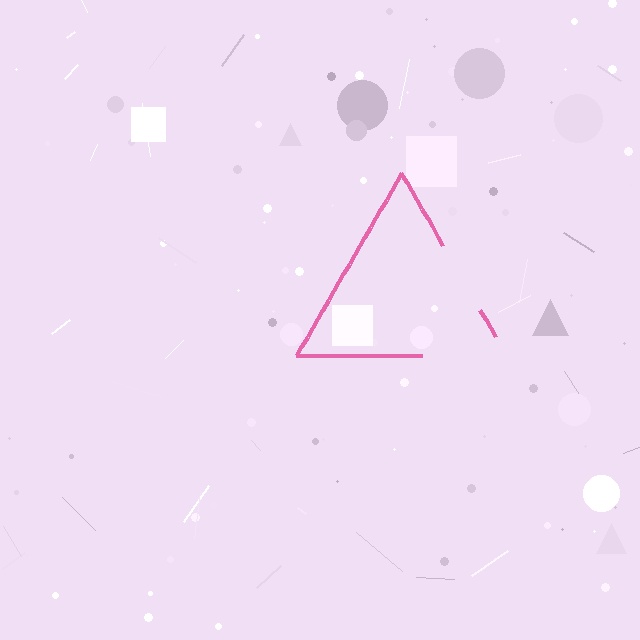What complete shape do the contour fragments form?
The contour fragments form a triangle.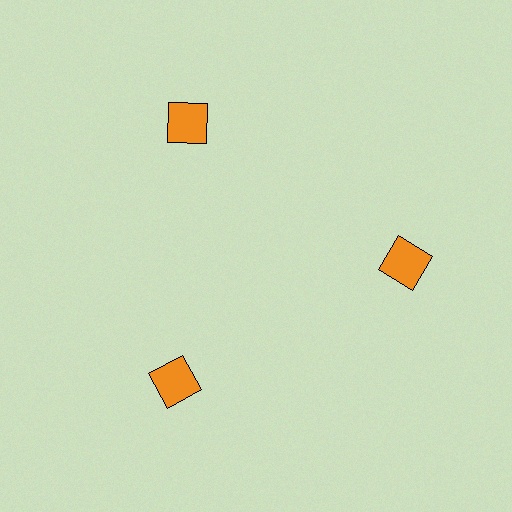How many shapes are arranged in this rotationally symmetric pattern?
There are 3 shapes, arranged in 3 groups of 1.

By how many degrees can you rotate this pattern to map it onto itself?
The pattern maps onto itself every 120 degrees of rotation.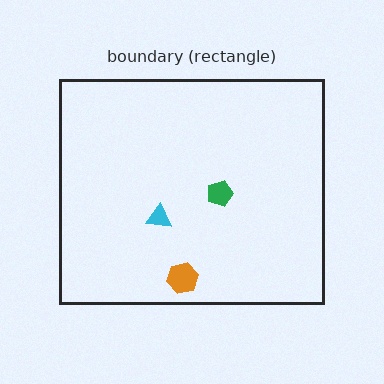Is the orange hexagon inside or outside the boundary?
Inside.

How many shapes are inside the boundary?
3 inside, 0 outside.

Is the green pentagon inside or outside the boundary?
Inside.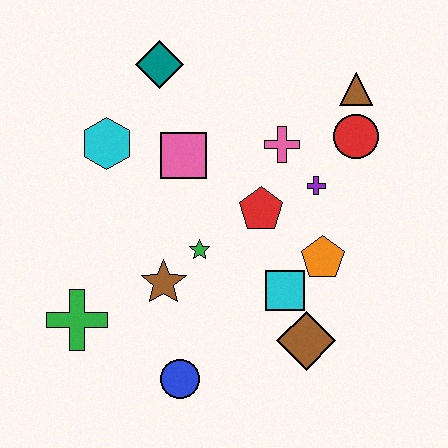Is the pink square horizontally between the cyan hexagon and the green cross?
No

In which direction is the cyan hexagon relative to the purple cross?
The cyan hexagon is to the left of the purple cross.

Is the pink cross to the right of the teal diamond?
Yes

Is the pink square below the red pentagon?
No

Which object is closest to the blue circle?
The brown star is closest to the blue circle.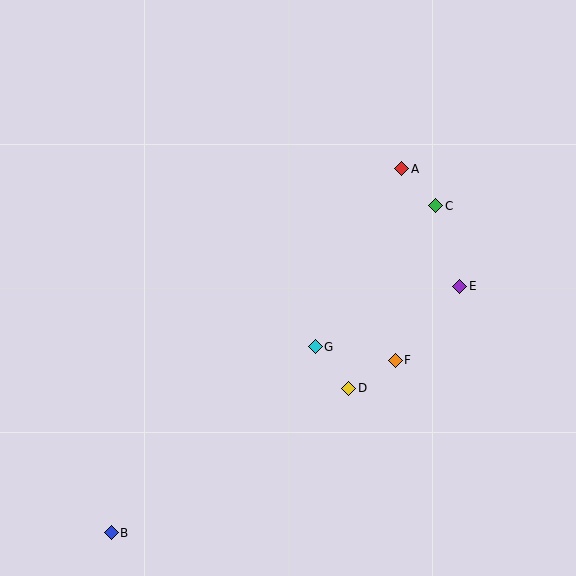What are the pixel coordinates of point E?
Point E is at (460, 286).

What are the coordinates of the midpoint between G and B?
The midpoint between G and B is at (213, 440).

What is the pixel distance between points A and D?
The distance between A and D is 226 pixels.